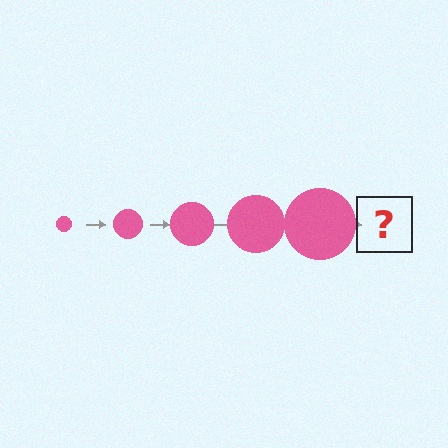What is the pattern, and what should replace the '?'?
The pattern is that the circle gets progressively larger each step. The '?' should be a pink circle, larger than the previous one.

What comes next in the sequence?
The next element should be a pink circle, larger than the previous one.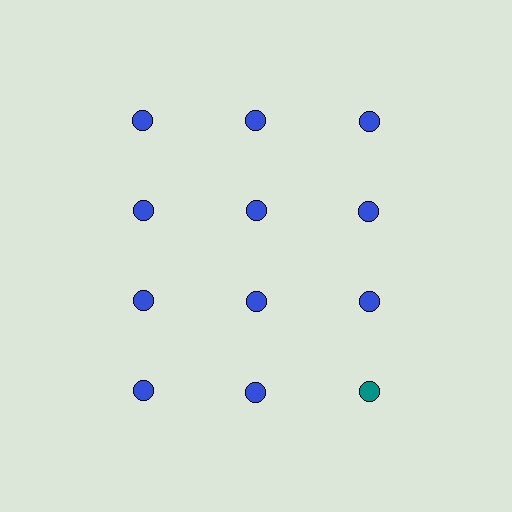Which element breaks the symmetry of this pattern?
The teal circle in the fourth row, center column breaks the symmetry. All other shapes are blue circles.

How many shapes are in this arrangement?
There are 12 shapes arranged in a grid pattern.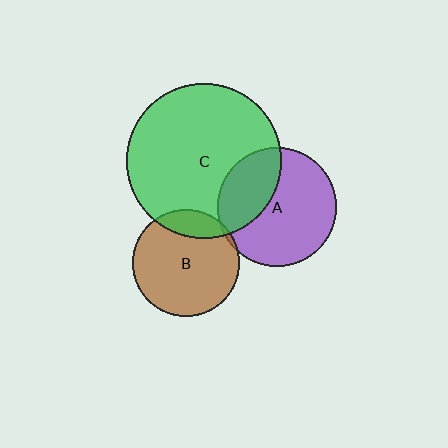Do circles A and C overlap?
Yes.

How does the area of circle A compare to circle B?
Approximately 1.2 times.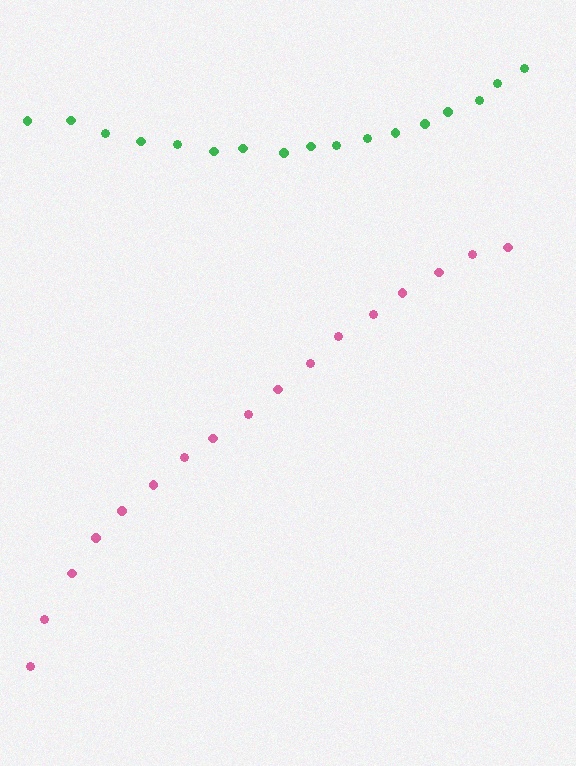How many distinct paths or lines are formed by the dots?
There are 2 distinct paths.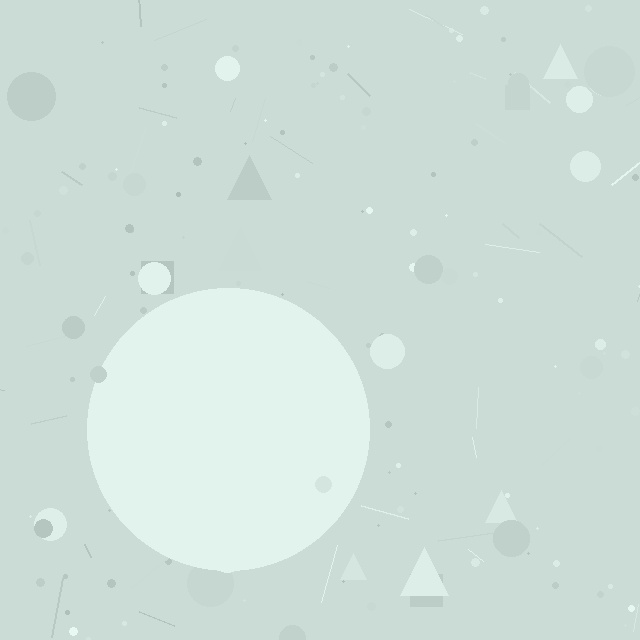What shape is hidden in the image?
A circle is hidden in the image.